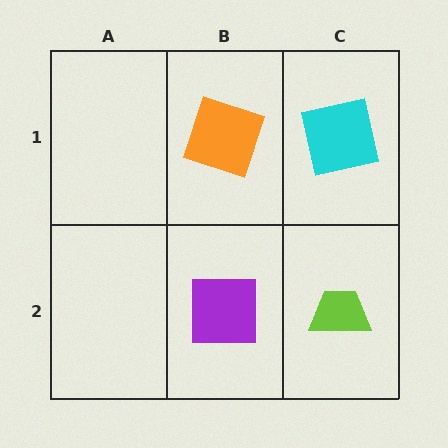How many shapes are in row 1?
2 shapes.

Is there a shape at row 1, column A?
No, that cell is empty.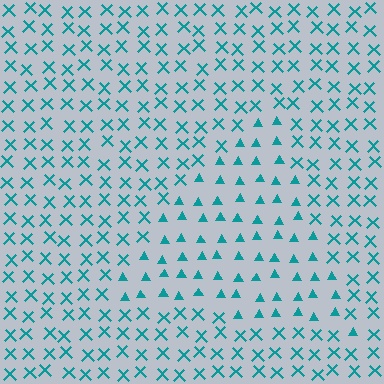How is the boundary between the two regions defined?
The boundary is defined by a change in element shape: triangles inside vs. X marks outside. All elements share the same color and spacing.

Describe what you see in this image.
The image is filled with small teal elements arranged in a uniform grid. A triangle-shaped region contains triangles, while the surrounding area contains X marks. The boundary is defined purely by the change in element shape.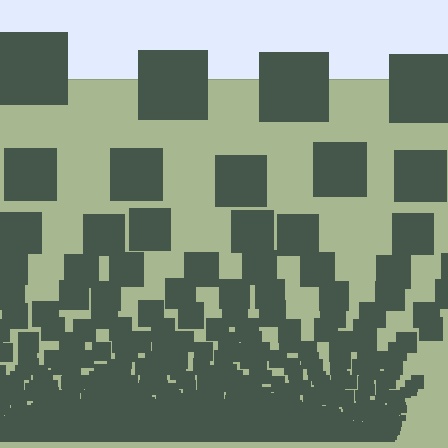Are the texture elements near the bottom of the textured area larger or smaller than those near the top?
Smaller. The gradient is inverted — elements near the bottom are smaller and denser.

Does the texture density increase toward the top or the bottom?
Density increases toward the bottom.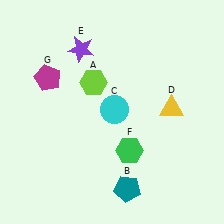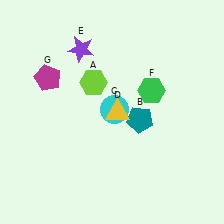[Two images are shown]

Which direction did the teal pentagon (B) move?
The teal pentagon (B) moved up.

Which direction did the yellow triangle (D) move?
The yellow triangle (D) moved left.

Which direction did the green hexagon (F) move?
The green hexagon (F) moved up.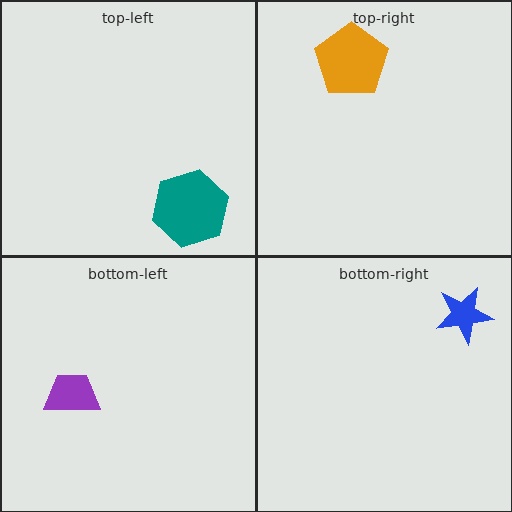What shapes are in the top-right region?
The orange pentagon.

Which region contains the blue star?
The bottom-right region.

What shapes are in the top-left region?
The teal hexagon.